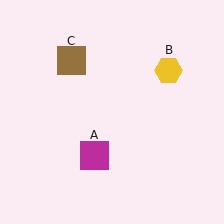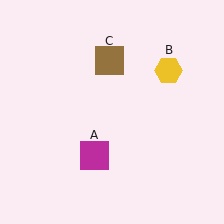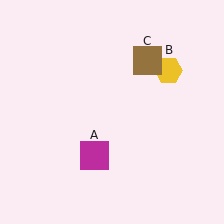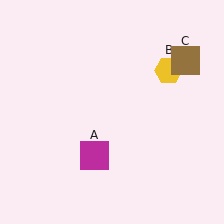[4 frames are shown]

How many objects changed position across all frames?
1 object changed position: brown square (object C).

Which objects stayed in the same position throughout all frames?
Magenta square (object A) and yellow hexagon (object B) remained stationary.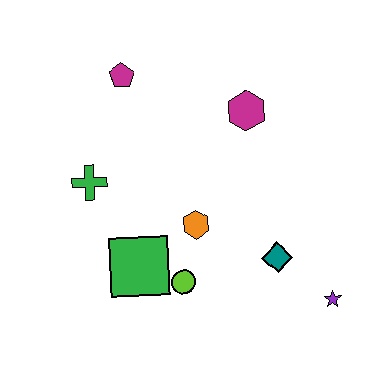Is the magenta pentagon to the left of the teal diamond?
Yes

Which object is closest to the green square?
The lime circle is closest to the green square.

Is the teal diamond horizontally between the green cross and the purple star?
Yes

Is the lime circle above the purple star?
Yes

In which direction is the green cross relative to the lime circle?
The green cross is above the lime circle.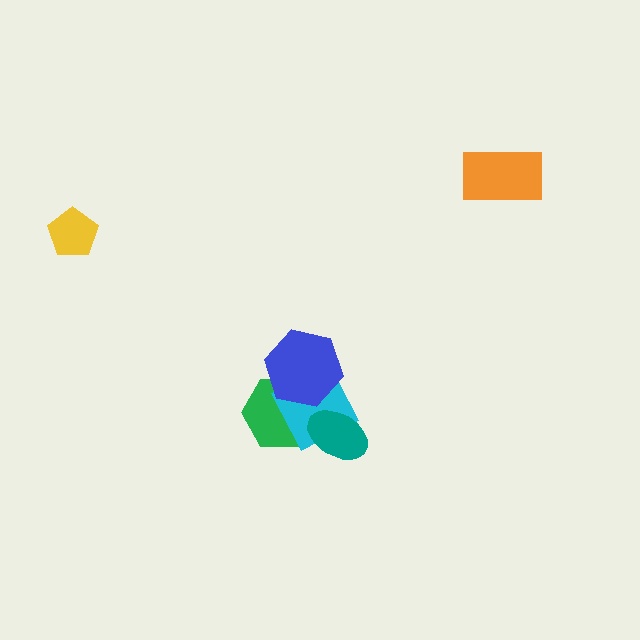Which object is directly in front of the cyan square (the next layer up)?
The teal ellipse is directly in front of the cyan square.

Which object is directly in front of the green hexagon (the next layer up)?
The cyan square is directly in front of the green hexagon.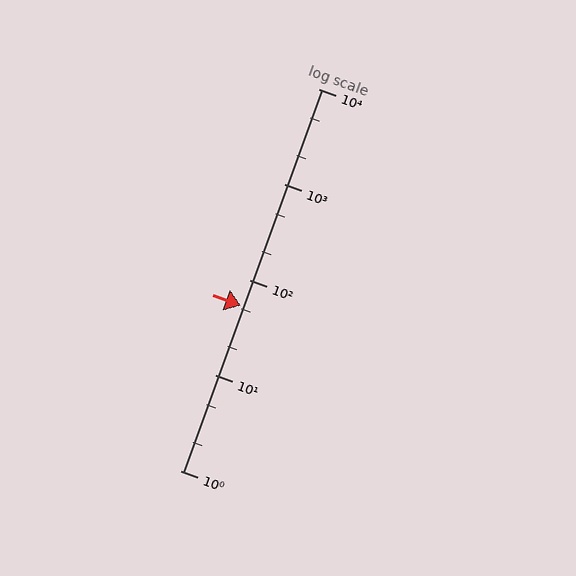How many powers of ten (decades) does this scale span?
The scale spans 4 decades, from 1 to 10000.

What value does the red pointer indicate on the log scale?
The pointer indicates approximately 53.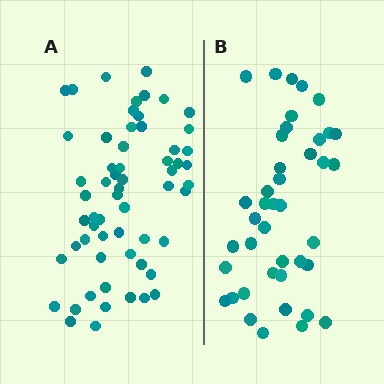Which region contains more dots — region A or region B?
Region A (the left region) has more dots.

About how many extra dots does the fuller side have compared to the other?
Region A has approximately 20 more dots than region B.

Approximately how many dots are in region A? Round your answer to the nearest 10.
About 60 dots.